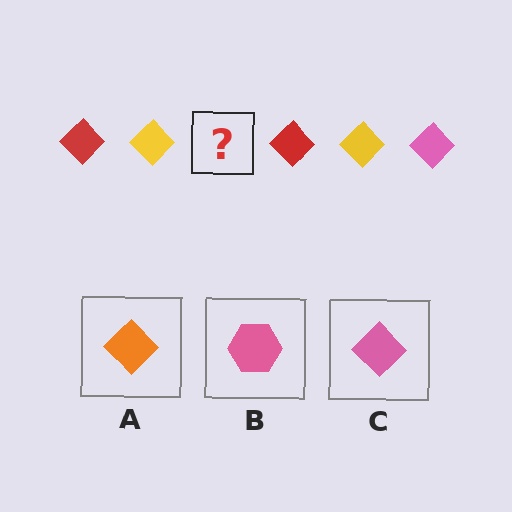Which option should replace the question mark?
Option C.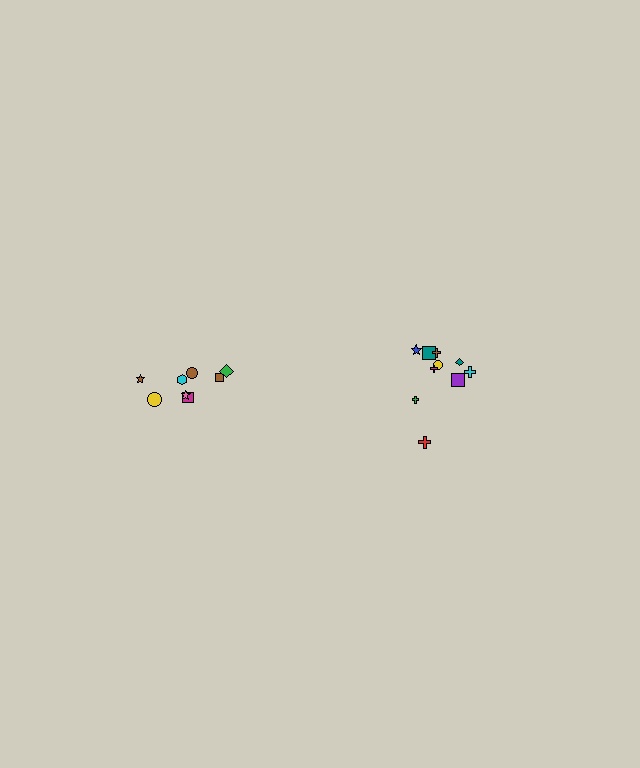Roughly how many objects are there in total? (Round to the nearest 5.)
Roughly 20 objects in total.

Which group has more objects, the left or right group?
The right group.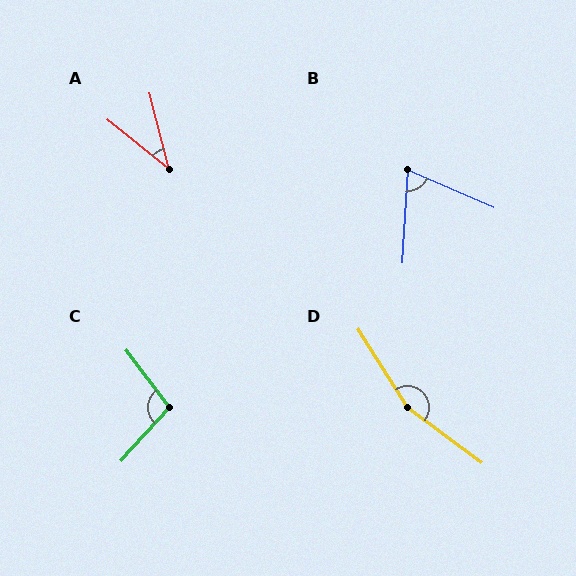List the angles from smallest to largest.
A (37°), B (70°), C (102°), D (159°).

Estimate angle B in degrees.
Approximately 70 degrees.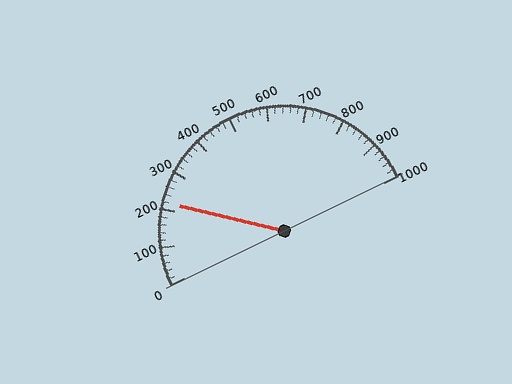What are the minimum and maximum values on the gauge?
The gauge ranges from 0 to 1000.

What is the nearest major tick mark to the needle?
The nearest major tick mark is 200.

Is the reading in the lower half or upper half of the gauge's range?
The reading is in the lower half of the range (0 to 1000).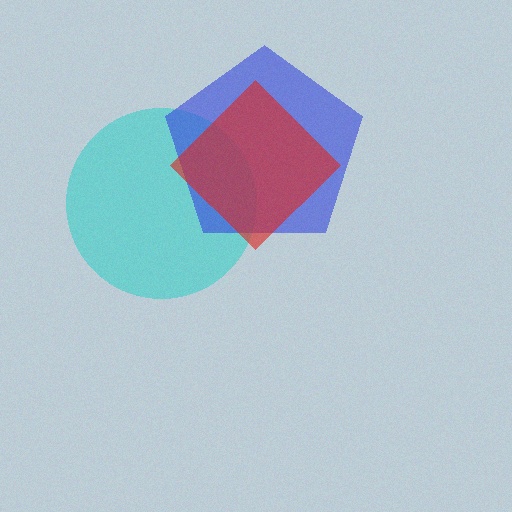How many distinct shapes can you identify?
There are 3 distinct shapes: a cyan circle, a blue pentagon, a red diamond.